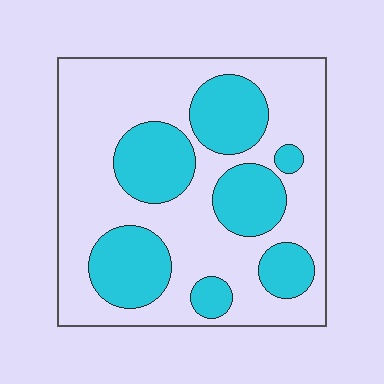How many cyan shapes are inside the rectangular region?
7.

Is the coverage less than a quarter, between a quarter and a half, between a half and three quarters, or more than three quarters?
Between a quarter and a half.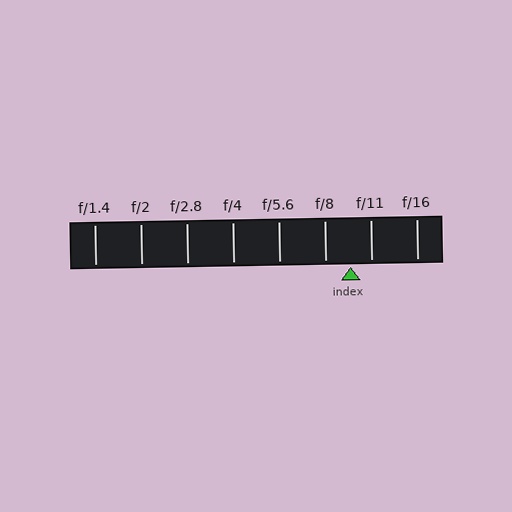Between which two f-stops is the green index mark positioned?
The index mark is between f/8 and f/11.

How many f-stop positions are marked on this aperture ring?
There are 8 f-stop positions marked.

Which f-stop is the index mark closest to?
The index mark is closest to f/11.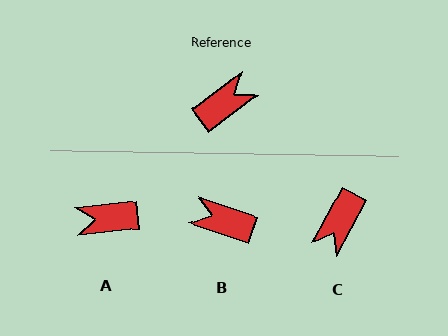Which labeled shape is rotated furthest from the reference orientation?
C, about 155 degrees away.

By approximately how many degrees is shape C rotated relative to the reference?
Approximately 155 degrees clockwise.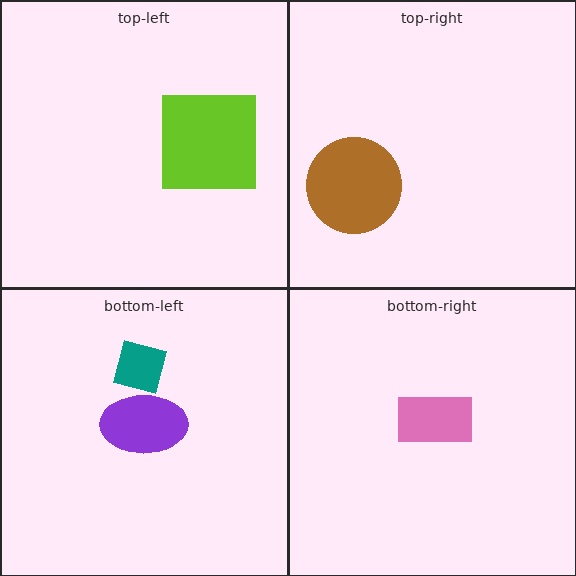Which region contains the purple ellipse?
The bottom-left region.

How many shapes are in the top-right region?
1.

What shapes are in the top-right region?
The brown circle.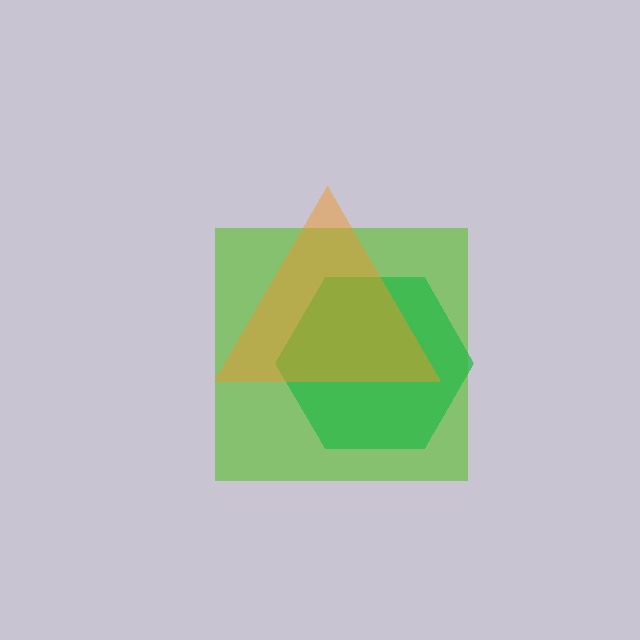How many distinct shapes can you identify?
There are 3 distinct shapes: a lime square, a green hexagon, an orange triangle.